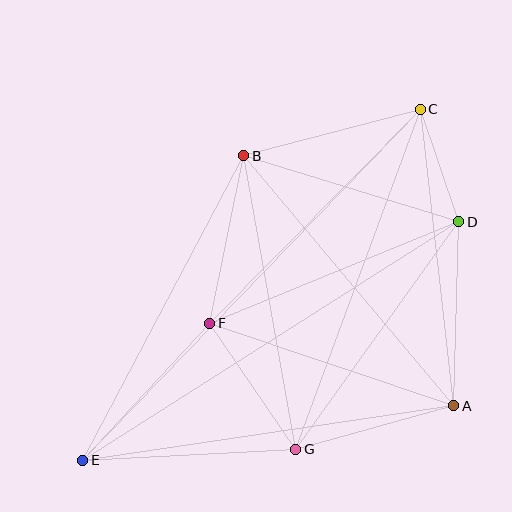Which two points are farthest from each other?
Points C and E are farthest from each other.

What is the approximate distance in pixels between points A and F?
The distance between A and F is approximately 257 pixels.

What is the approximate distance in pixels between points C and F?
The distance between C and F is approximately 300 pixels.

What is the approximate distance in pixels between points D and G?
The distance between D and G is approximately 280 pixels.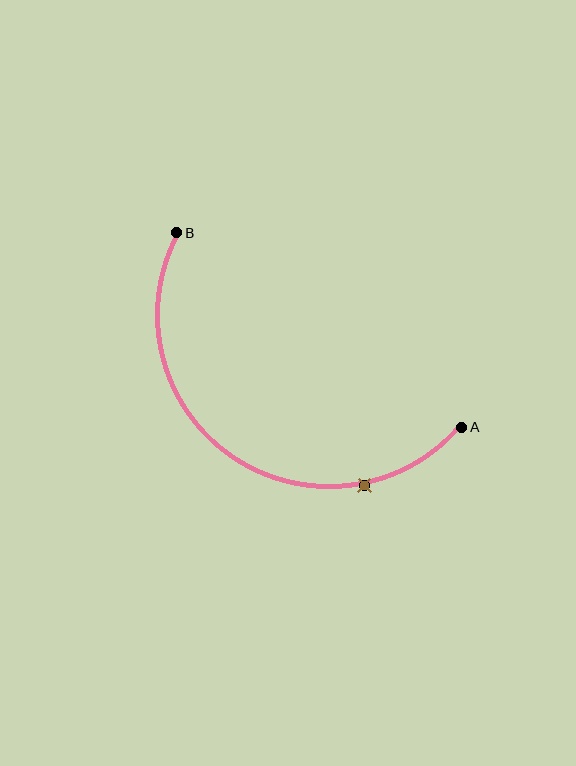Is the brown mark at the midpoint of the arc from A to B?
No. The brown mark lies on the arc but is closer to endpoint A. The arc midpoint would be at the point on the curve equidistant along the arc from both A and B.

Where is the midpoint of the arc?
The arc midpoint is the point on the curve farthest from the straight line joining A and B. It sits below and to the left of that line.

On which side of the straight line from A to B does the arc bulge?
The arc bulges below and to the left of the straight line connecting A and B.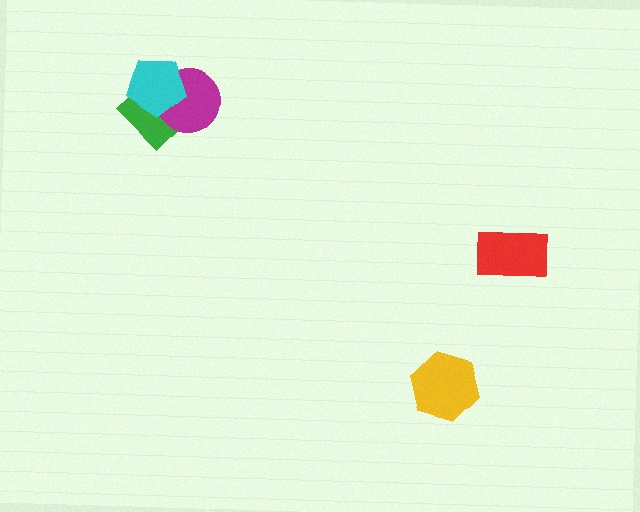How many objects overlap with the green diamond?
2 objects overlap with the green diamond.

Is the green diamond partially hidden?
Yes, it is partially covered by another shape.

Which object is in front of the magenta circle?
The cyan pentagon is in front of the magenta circle.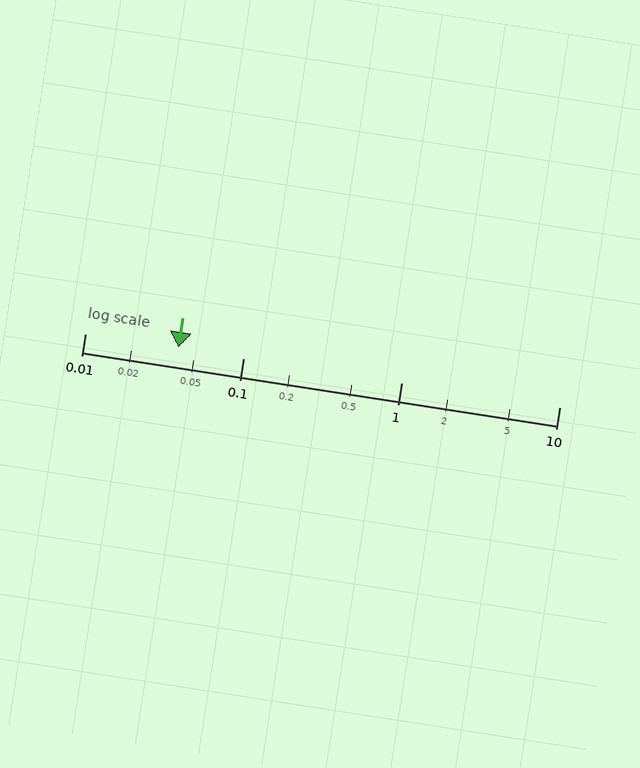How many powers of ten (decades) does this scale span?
The scale spans 3 decades, from 0.01 to 10.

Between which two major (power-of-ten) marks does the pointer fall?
The pointer is between 0.01 and 0.1.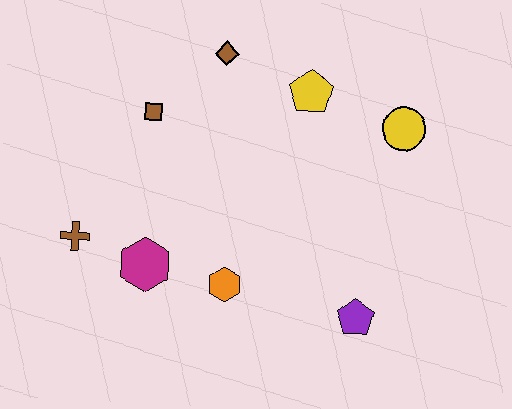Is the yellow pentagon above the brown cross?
Yes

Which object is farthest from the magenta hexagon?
The yellow circle is farthest from the magenta hexagon.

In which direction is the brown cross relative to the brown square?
The brown cross is below the brown square.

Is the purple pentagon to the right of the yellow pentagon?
Yes